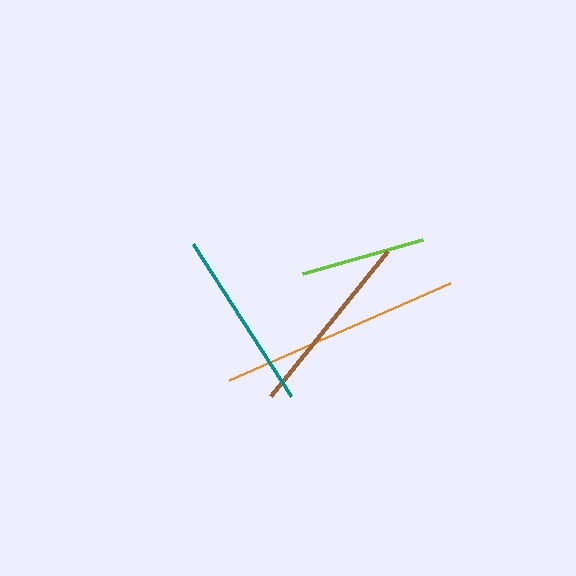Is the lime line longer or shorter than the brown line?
The brown line is longer than the lime line.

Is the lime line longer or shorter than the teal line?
The teal line is longer than the lime line.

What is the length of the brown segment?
The brown segment is approximately 187 pixels long.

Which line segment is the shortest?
The lime line is the shortest at approximately 125 pixels.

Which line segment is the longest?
The orange line is the longest at approximately 241 pixels.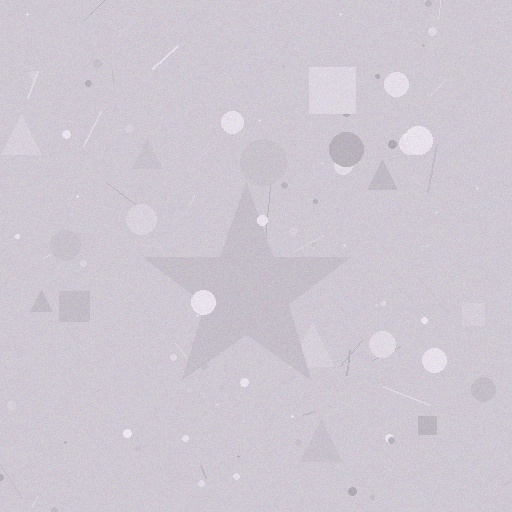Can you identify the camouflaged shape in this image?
The camouflaged shape is a star.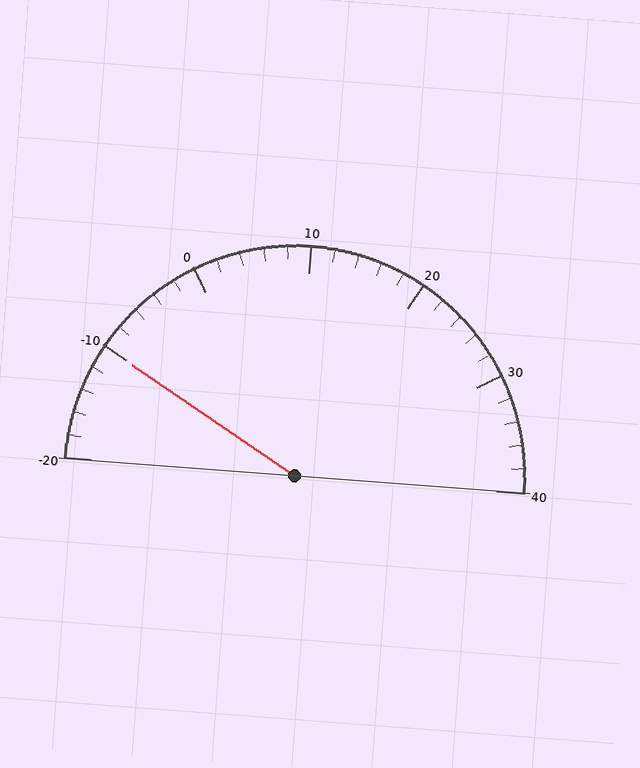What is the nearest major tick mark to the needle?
The nearest major tick mark is -10.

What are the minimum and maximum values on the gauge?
The gauge ranges from -20 to 40.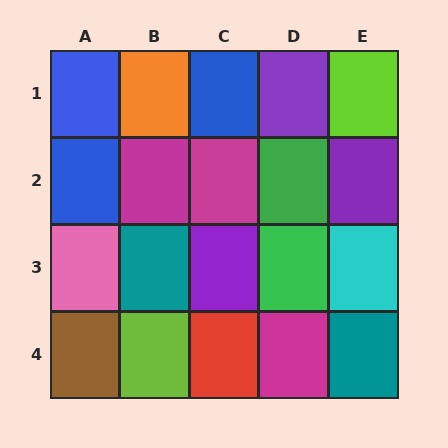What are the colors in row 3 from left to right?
Pink, teal, purple, green, cyan.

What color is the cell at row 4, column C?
Red.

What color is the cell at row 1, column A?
Blue.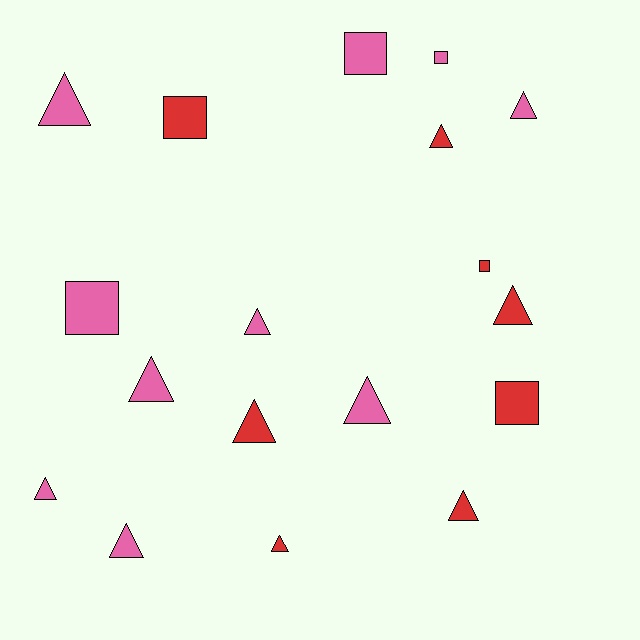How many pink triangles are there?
There are 7 pink triangles.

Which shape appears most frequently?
Triangle, with 12 objects.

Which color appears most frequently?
Pink, with 10 objects.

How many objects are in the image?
There are 18 objects.